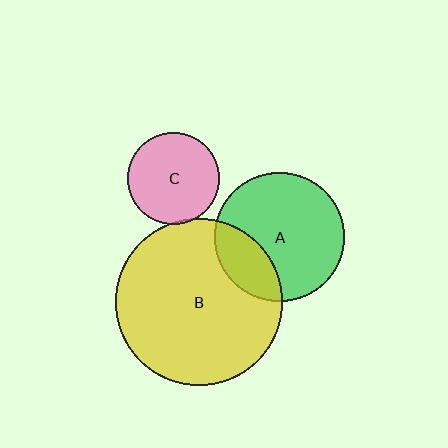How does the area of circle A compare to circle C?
Approximately 2.0 times.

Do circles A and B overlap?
Yes.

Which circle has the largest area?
Circle B (yellow).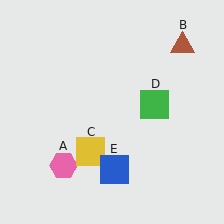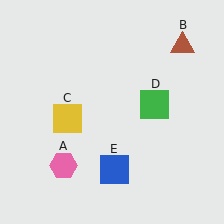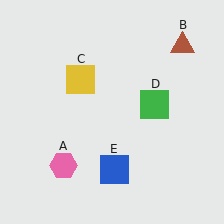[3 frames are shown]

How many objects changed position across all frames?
1 object changed position: yellow square (object C).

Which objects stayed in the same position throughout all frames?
Pink hexagon (object A) and brown triangle (object B) and green square (object D) and blue square (object E) remained stationary.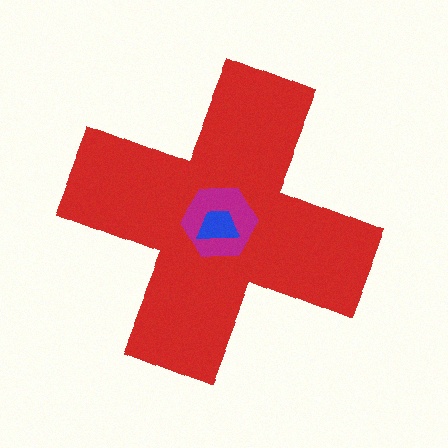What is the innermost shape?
The blue trapezoid.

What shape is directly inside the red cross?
The magenta hexagon.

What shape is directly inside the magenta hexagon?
The blue trapezoid.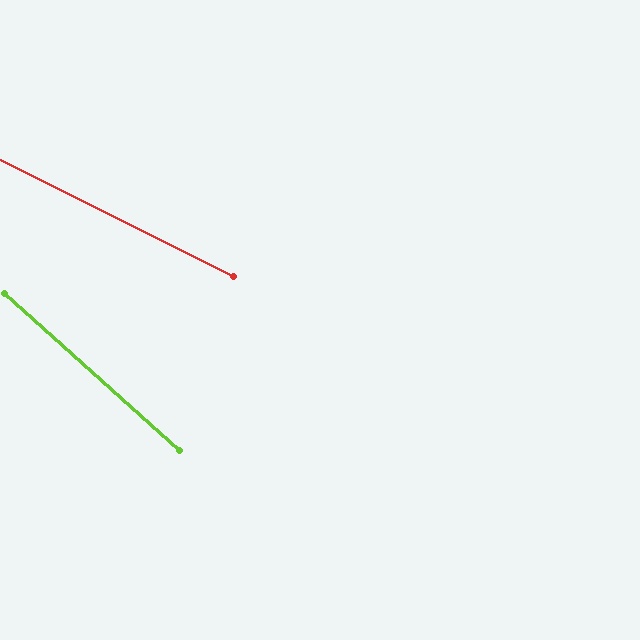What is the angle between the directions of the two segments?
Approximately 15 degrees.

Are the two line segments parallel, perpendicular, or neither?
Neither parallel nor perpendicular — they differ by about 15°.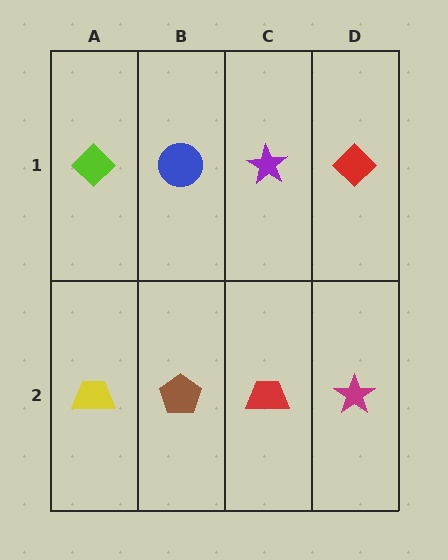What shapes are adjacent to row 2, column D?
A red diamond (row 1, column D), a red trapezoid (row 2, column C).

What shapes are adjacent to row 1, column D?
A magenta star (row 2, column D), a purple star (row 1, column C).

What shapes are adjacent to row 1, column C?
A red trapezoid (row 2, column C), a blue circle (row 1, column B), a red diamond (row 1, column D).